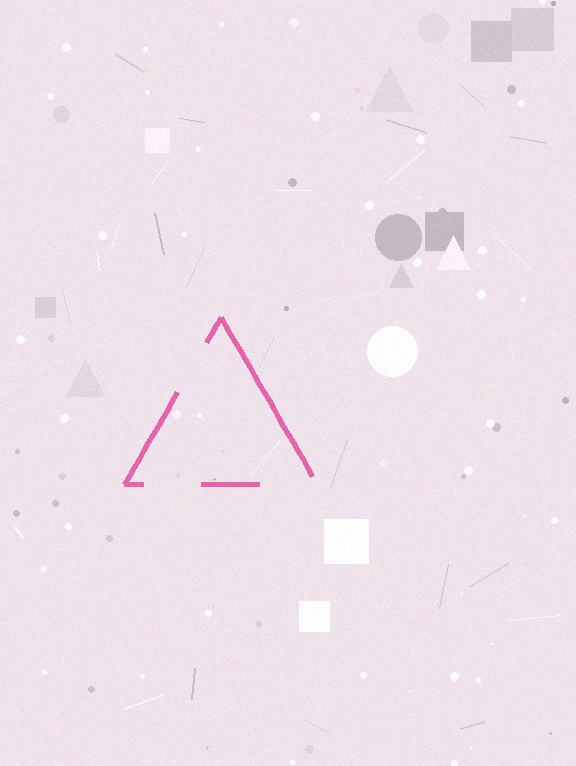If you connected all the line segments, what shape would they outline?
They would outline a triangle.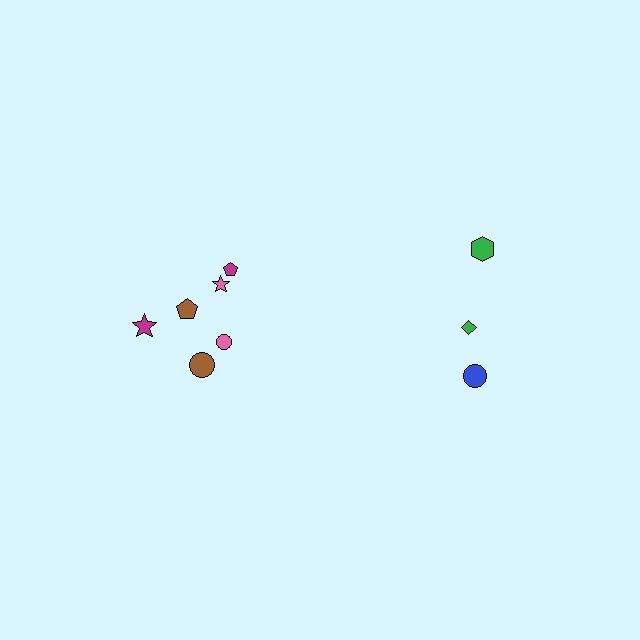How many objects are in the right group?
There are 3 objects.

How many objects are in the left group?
There are 6 objects.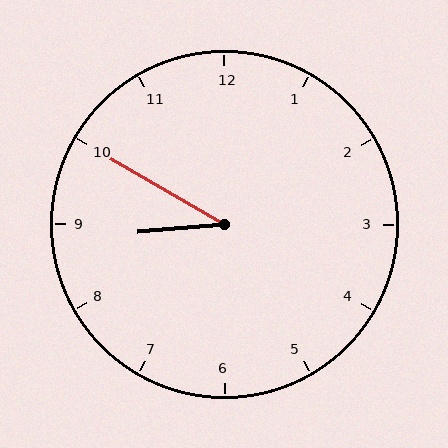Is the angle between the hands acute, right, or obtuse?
It is acute.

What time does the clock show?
8:50.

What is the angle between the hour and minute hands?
Approximately 35 degrees.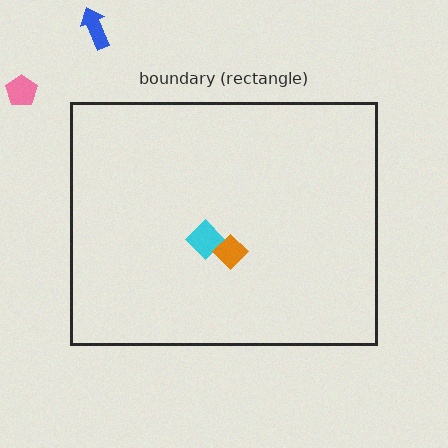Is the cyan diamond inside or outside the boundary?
Inside.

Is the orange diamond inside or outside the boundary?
Inside.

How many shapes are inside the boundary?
2 inside, 2 outside.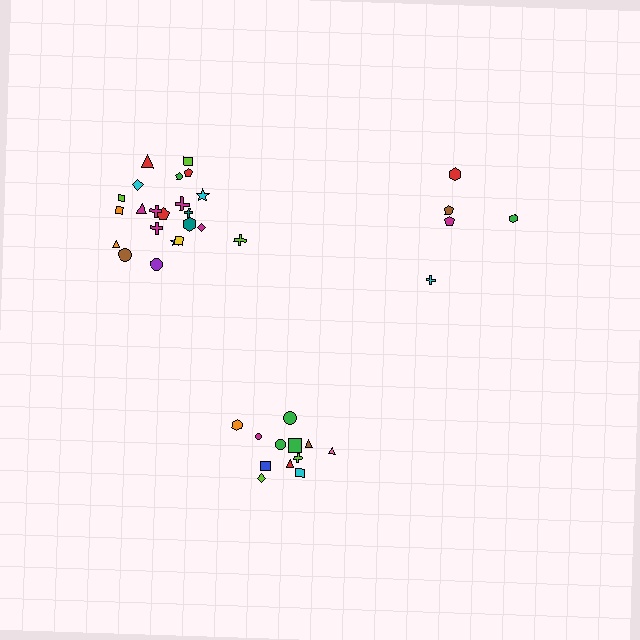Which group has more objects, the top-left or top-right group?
The top-left group.